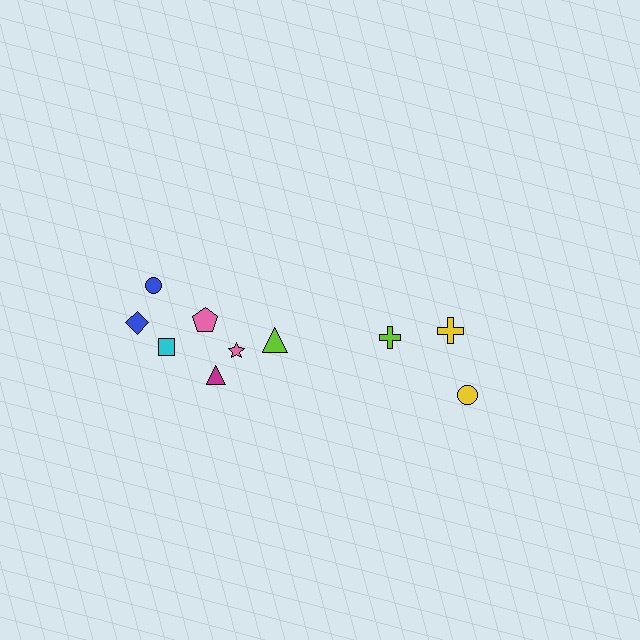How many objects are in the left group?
There are 7 objects.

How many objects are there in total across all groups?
There are 10 objects.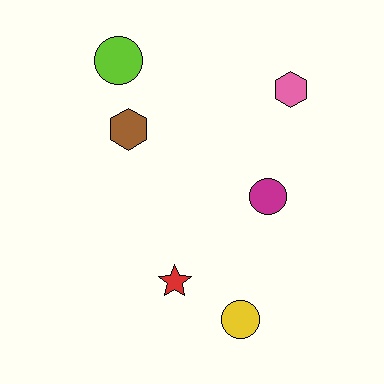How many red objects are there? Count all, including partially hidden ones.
There is 1 red object.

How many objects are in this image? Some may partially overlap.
There are 6 objects.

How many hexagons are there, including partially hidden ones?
There are 2 hexagons.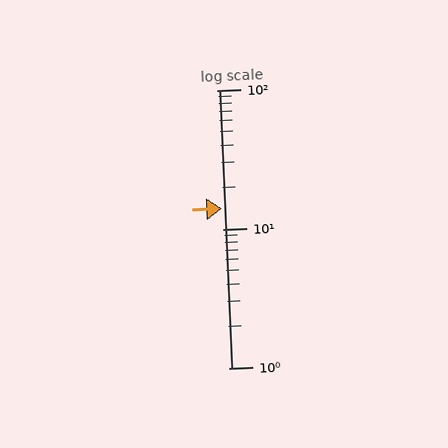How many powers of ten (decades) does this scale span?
The scale spans 2 decades, from 1 to 100.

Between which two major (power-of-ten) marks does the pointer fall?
The pointer is between 10 and 100.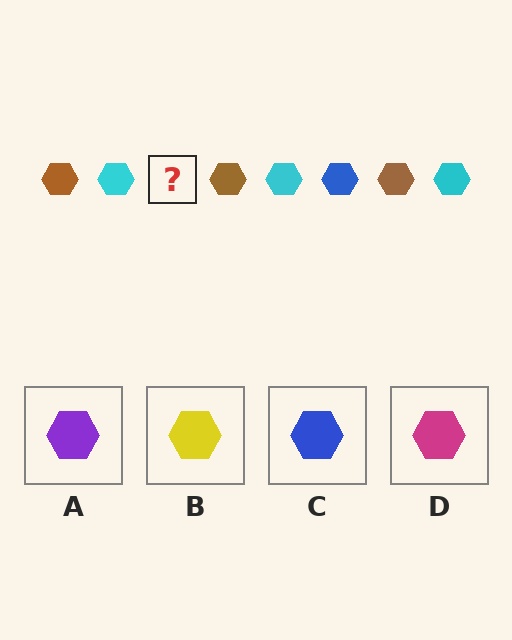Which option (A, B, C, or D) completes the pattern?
C.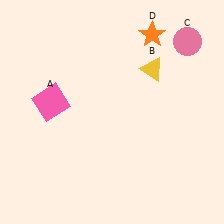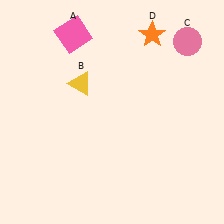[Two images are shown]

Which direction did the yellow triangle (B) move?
The yellow triangle (B) moved left.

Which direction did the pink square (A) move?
The pink square (A) moved up.